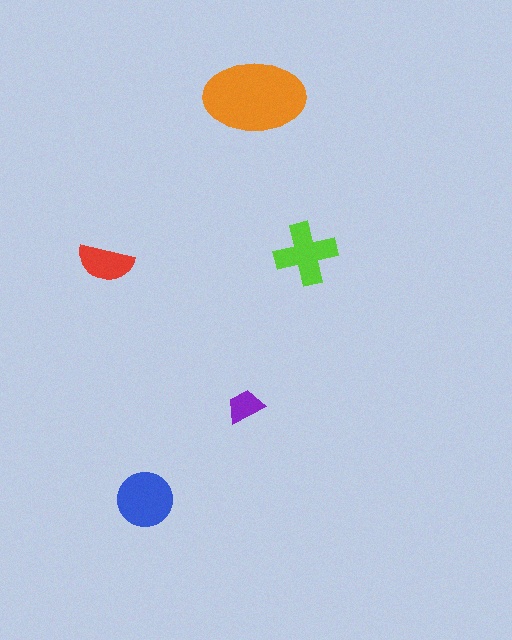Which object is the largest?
The orange ellipse.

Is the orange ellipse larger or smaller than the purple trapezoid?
Larger.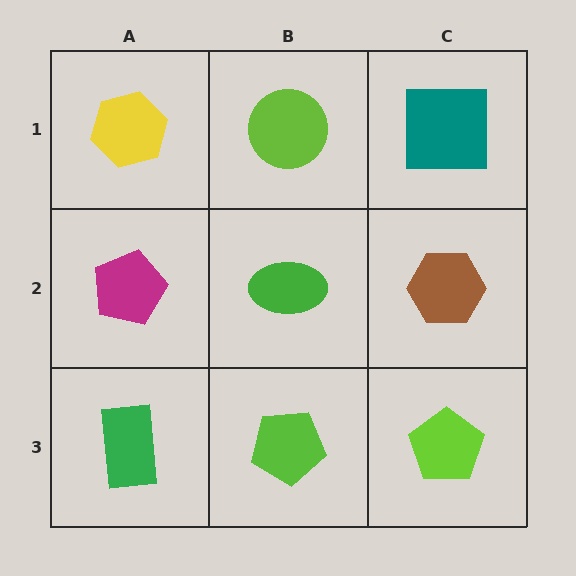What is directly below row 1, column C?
A brown hexagon.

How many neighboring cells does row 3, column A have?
2.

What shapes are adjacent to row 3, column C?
A brown hexagon (row 2, column C), a lime pentagon (row 3, column B).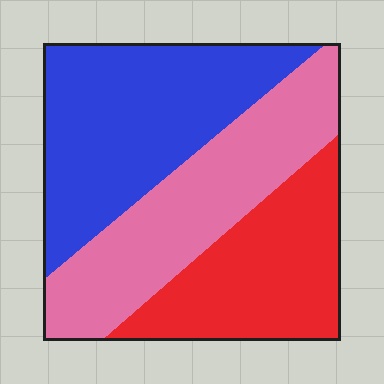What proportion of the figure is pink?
Pink takes up about one third (1/3) of the figure.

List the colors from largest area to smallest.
From largest to smallest: blue, pink, red.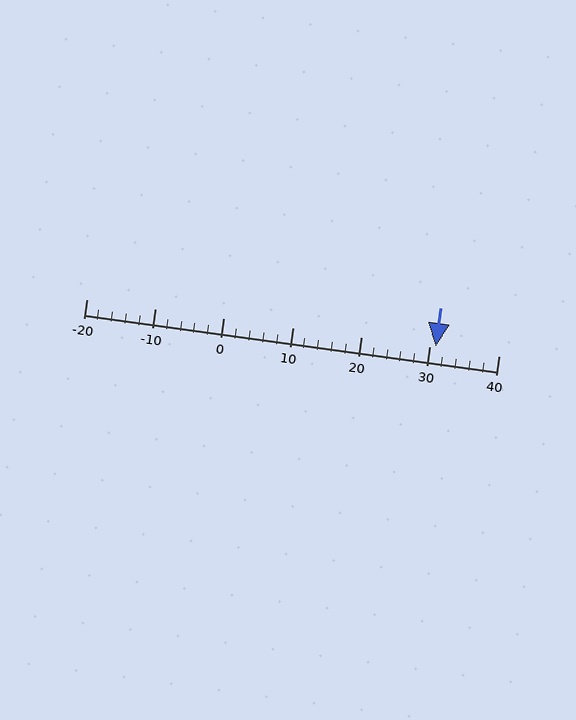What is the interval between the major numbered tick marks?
The major tick marks are spaced 10 units apart.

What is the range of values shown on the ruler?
The ruler shows values from -20 to 40.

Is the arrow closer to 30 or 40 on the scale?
The arrow is closer to 30.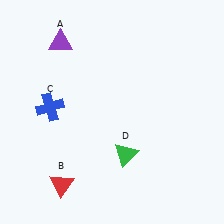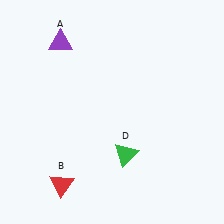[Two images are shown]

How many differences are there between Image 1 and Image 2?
There is 1 difference between the two images.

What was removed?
The blue cross (C) was removed in Image 2.